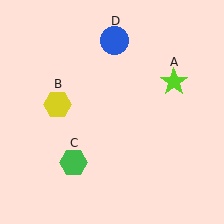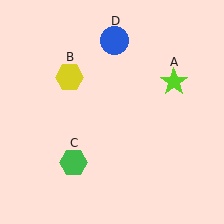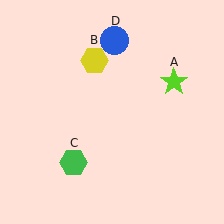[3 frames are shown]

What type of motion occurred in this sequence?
The yellow hexagon (object B) rotated clockwise around the center of the scene.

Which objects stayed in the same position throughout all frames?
Lime star (object A) and green hexagon (object C) and blue circle (object D) remained stationary.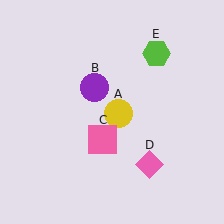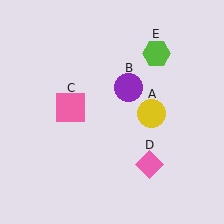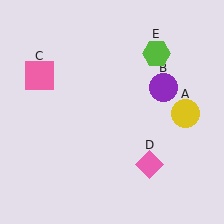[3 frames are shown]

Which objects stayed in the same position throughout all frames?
Pink diamond (object D) and lime hexagon (object E) remained stationary.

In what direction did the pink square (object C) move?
The pink square (object C) moved up and to the left.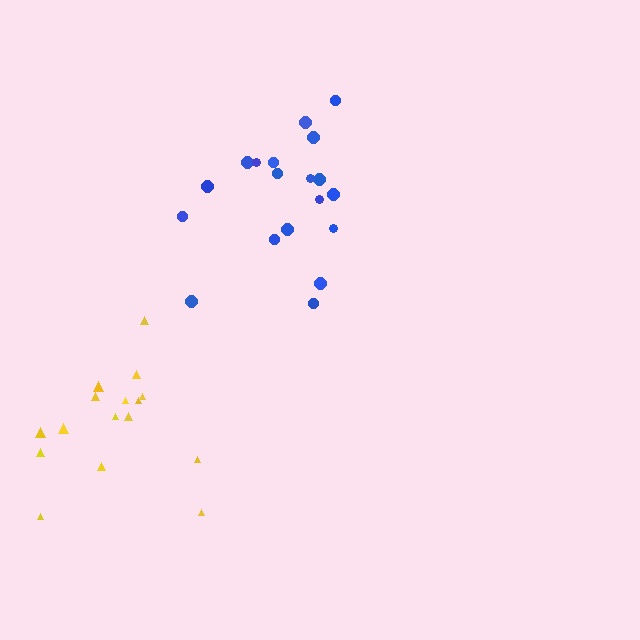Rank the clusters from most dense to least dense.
blue, yellow.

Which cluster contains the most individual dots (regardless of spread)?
Blue (19).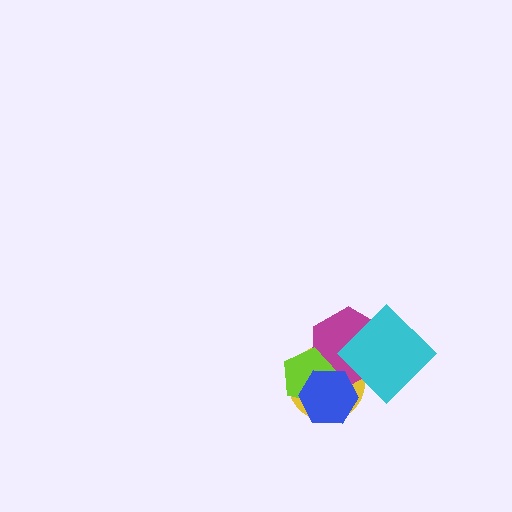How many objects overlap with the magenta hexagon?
4 objects overlap with the magenta hexagon.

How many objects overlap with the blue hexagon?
3 objects overlap with the blue hexagon.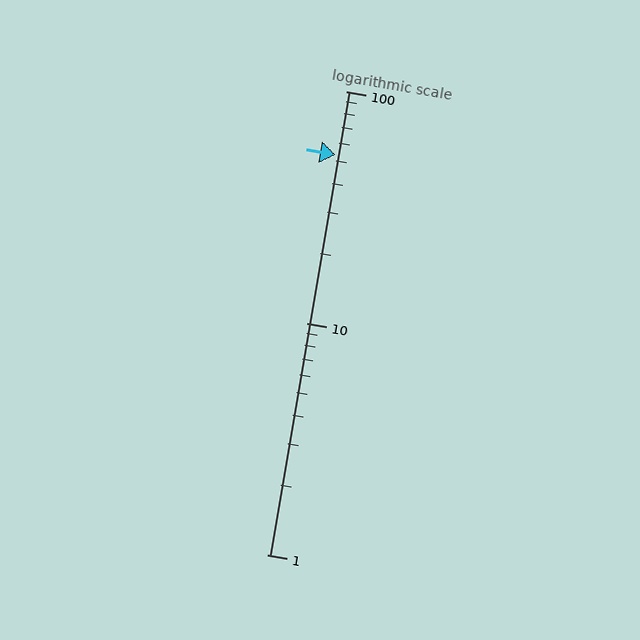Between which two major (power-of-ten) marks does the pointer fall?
The pointer is between 10 and 100.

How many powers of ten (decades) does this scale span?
The scale spans 2 decades, from 1 to 100.